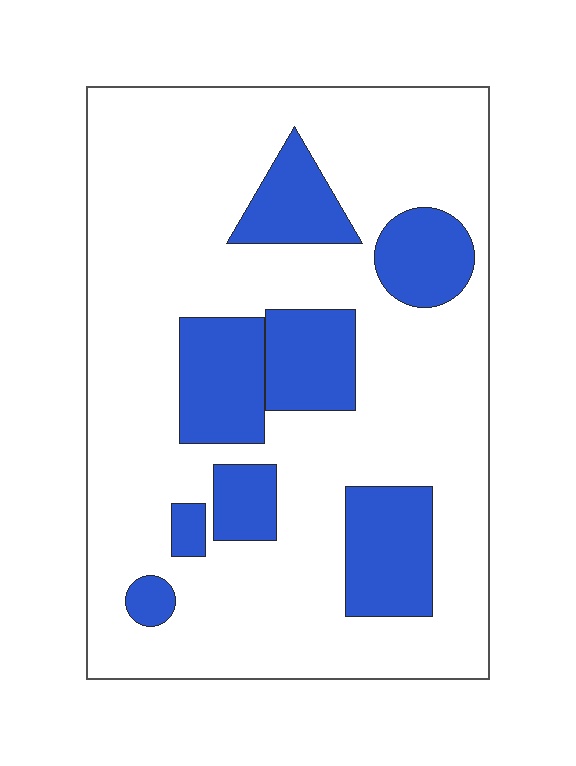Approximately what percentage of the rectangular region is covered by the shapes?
Approximately 25%.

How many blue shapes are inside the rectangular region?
8.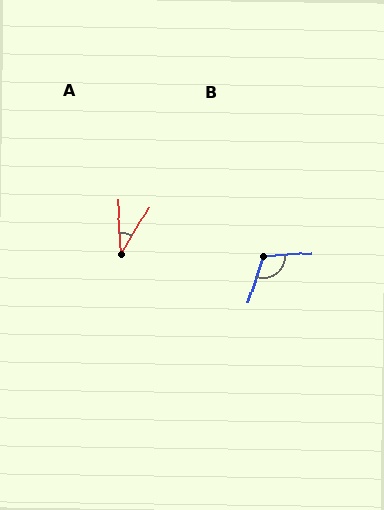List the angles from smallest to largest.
A (34°), B (112°).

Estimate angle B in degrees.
Approximately 112 degrees.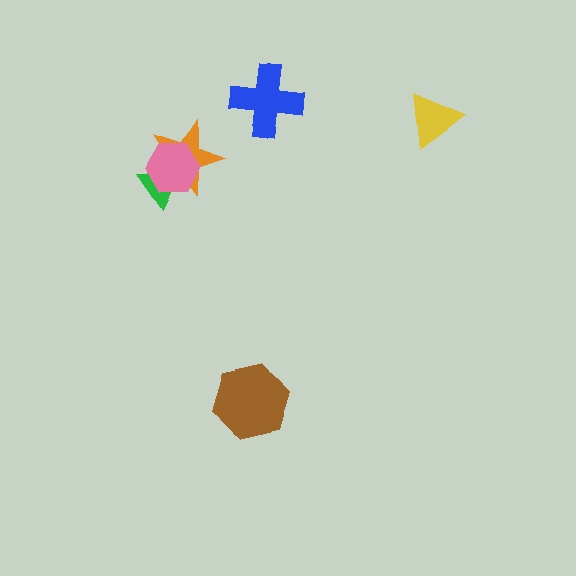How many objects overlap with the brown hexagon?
0 objects overlap with the brown hexagon.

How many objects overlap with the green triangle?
2 objects overlap with the green triangle.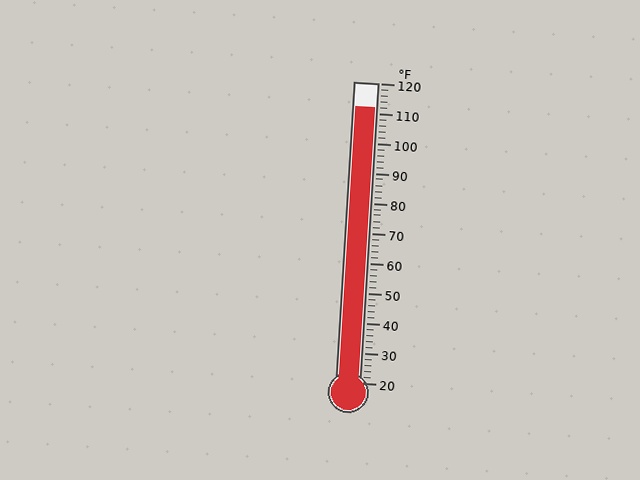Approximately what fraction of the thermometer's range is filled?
The thermometer is filled to approximately 90% of its range.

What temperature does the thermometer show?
The thermometer shows approximately 112°F.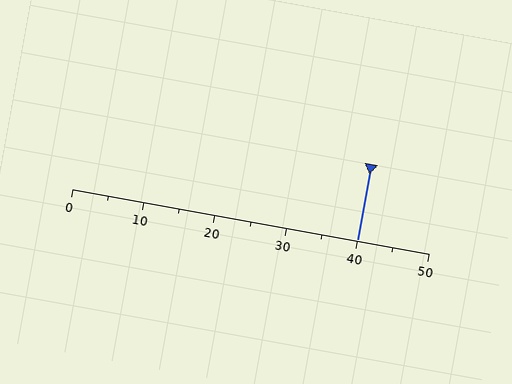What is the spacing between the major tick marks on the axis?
The major ticks are spaced 10 apart.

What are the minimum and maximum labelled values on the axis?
The axis runs from 0 to 50.